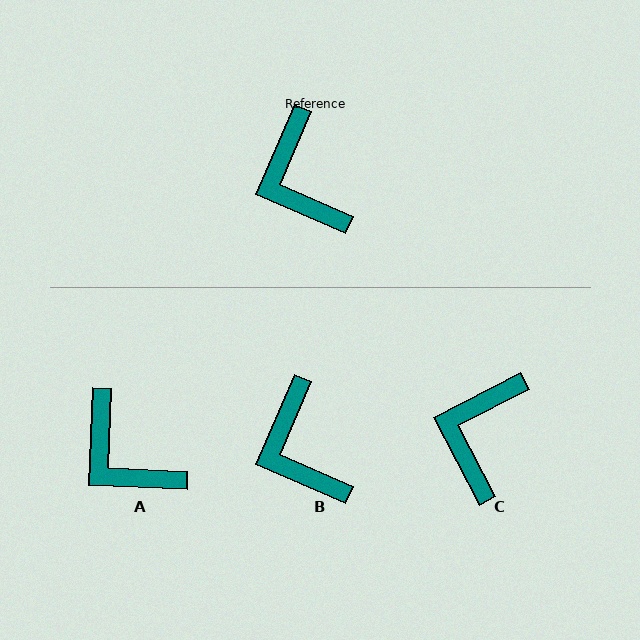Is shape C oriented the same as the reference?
No, it is off by about 39 degrees.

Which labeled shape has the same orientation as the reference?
B.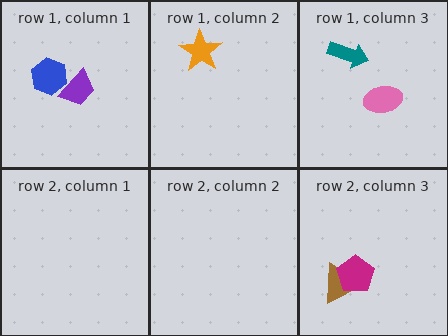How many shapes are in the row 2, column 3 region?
2.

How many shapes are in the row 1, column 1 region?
2.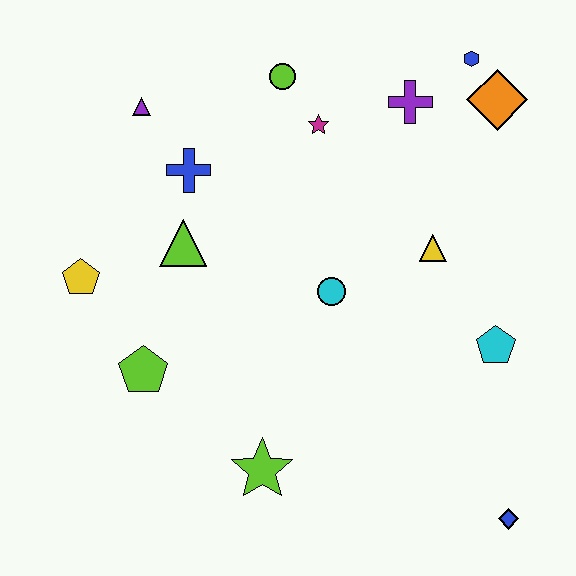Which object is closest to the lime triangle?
The blue cross is closest to the lime triangle.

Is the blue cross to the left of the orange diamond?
Yes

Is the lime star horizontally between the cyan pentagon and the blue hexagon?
No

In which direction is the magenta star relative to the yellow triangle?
The magenta star is above the yellow triangle.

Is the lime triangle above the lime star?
Yes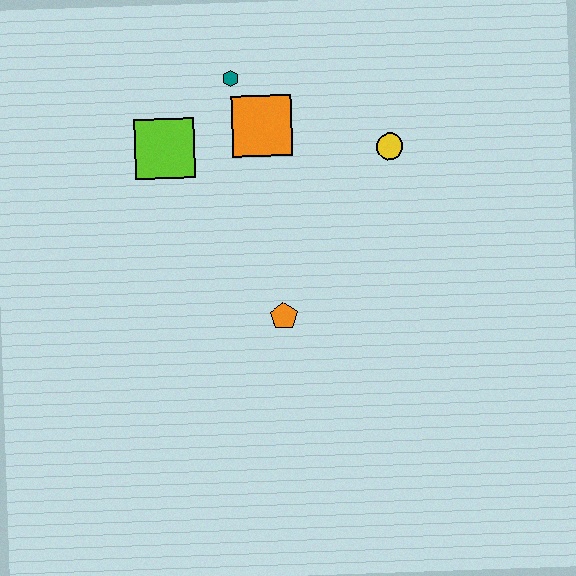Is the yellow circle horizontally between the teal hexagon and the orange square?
No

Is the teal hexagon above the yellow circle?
Yes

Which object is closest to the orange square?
The teal hexagon is closest to the orange square.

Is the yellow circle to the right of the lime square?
Yes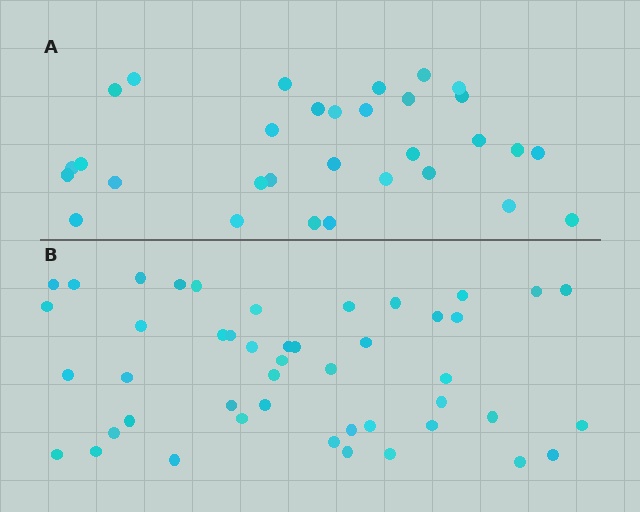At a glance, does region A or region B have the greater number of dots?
Region B (the bottom region) has more dots.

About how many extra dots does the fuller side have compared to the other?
Region B has approximately 15 more dots than region A.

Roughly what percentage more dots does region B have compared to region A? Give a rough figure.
About 50% more.